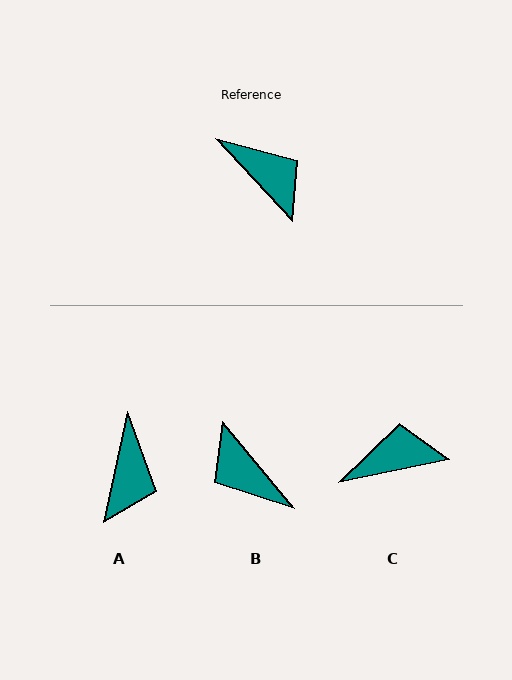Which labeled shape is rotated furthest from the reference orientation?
B, about 177 degrees away.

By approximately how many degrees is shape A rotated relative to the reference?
Approximately 55 degrees clockwise.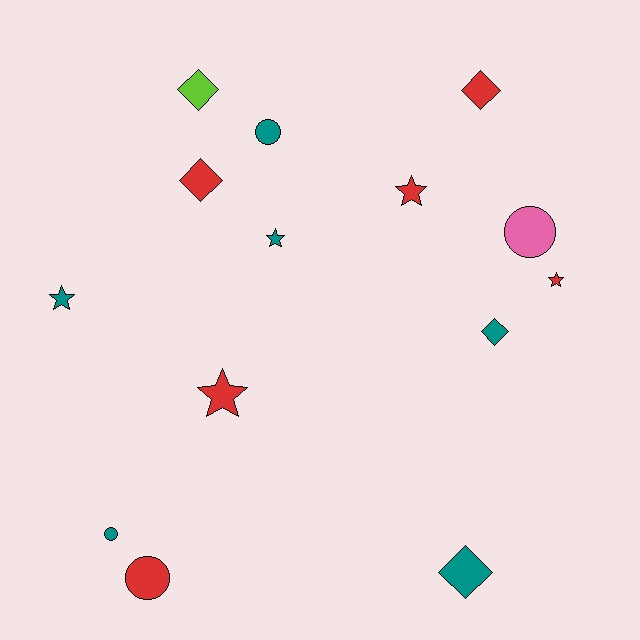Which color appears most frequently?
Red, with 6 objects.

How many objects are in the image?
There are 14 objects.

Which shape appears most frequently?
Star, with 5 objects.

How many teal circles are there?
There are 2 teal circles.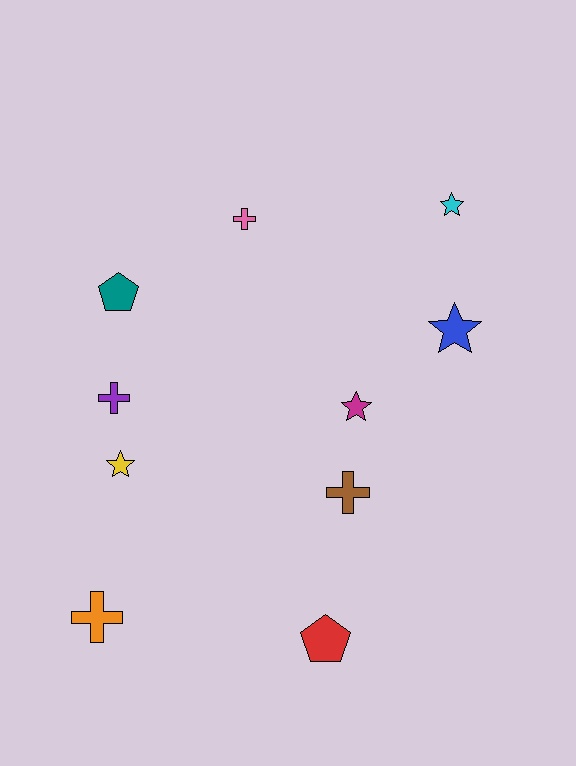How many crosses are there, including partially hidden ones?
There are 4 crosses.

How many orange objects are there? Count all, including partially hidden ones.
There is 1 orange object.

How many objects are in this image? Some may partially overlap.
There are 10 objects.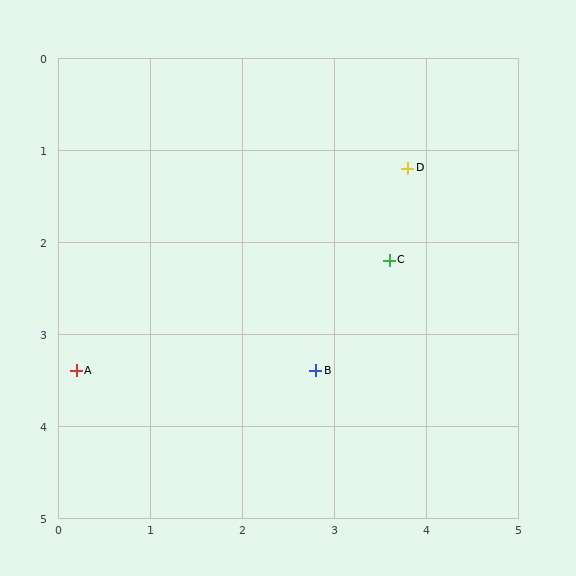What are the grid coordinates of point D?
Point D is at approximately (3.8, 1.2).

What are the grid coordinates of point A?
Point A is at approximately (0.2, 3.4).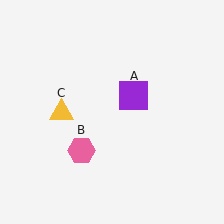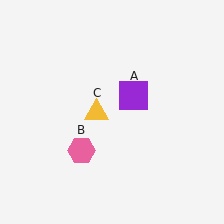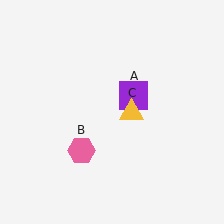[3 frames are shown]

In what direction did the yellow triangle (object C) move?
The yellow triangle (object C) moved right.